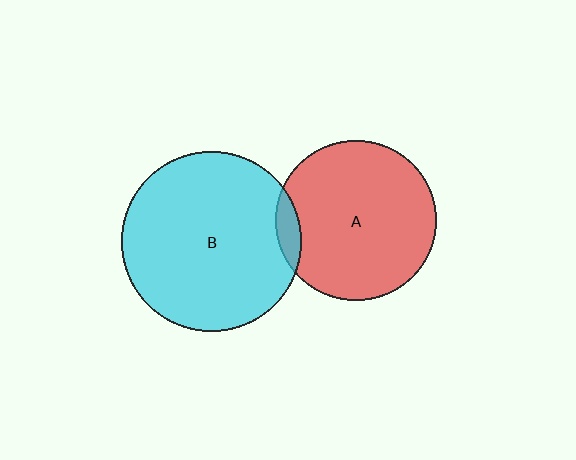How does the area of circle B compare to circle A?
Approximately 1.3 times.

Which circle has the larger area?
Circle B (cyan).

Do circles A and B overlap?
Yes.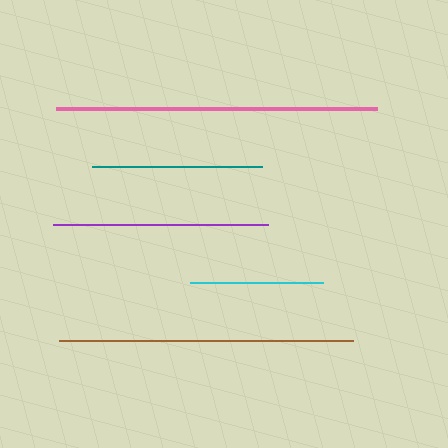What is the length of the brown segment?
The brown segment is approximately 295 pixels long.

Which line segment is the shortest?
The cyan line is the shortest at approximately 134 pixels.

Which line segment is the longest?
The pink line is the longest at approximately 321 pixels.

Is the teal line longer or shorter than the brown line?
The brown line is longer than the teal line.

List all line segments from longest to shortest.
From longest to shortest: pink, brown, purple, teal, cyan.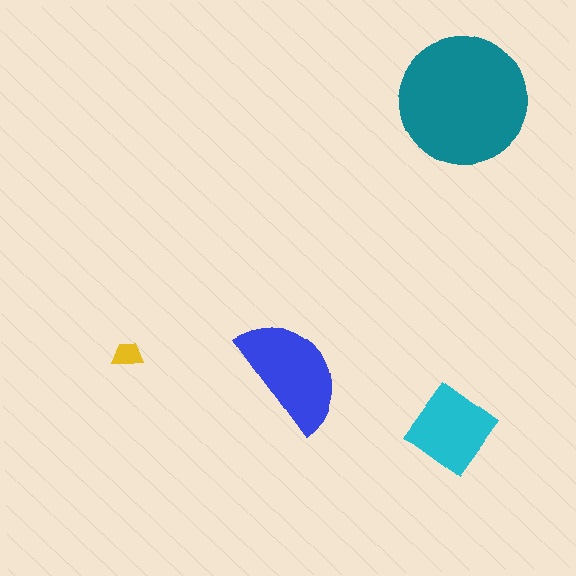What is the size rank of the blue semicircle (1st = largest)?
2nd.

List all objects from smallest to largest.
The yellow trapezoid, the cyan diamond, the blue semicircle, the teal circle.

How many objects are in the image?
There are 4 objects in the image.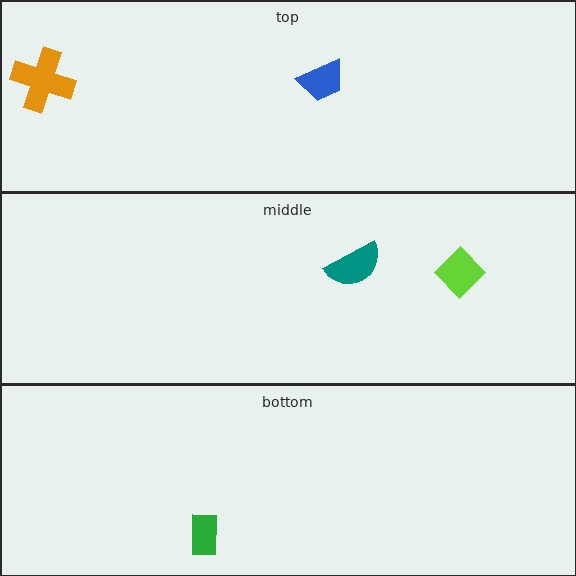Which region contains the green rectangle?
The bottom region.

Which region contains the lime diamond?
The middle region.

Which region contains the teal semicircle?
The middle region.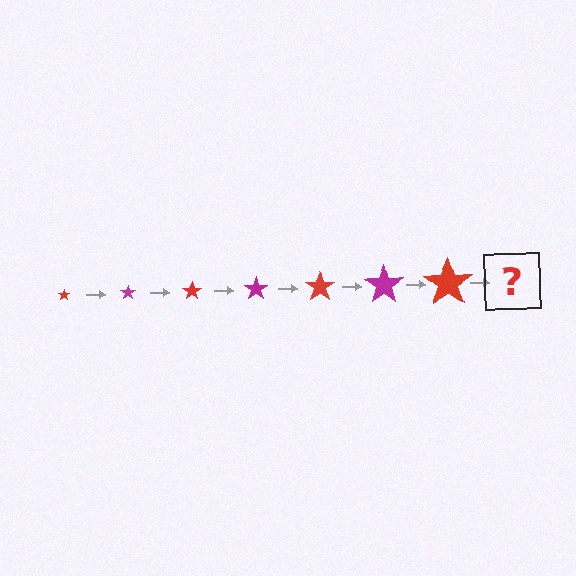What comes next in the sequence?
The next element should be a magenta star, larger than the previous one.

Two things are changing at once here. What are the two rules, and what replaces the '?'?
The two rules are that the star grows larger each step and the color cycles through red and magenta. The '?' should be a magenta star, larger than the previous one.